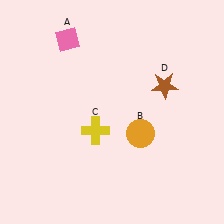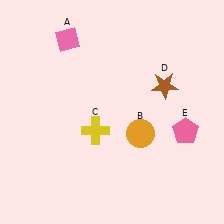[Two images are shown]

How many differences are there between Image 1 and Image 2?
There is 1 difference between the two images.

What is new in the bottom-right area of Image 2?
A pink pentagon (E) was added in the bottom-right area of Image 2.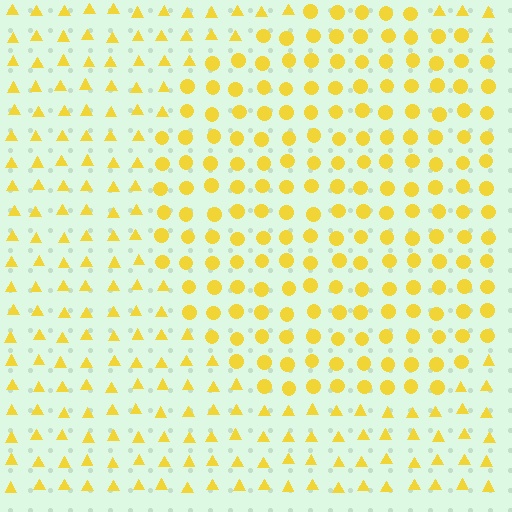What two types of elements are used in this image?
The image uses circles inside the circle region and triangles outside it.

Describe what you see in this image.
The image is filled with small yellow elements arranged in a uniform grid. A circle-shaped region contains circles, while the surrounding area contains triangles. The boundary is defined purely by the change in element shape.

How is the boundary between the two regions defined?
The boundary is defined by a change in element shape: circles inside vs. triangles outside. All elements share the same color and spacing.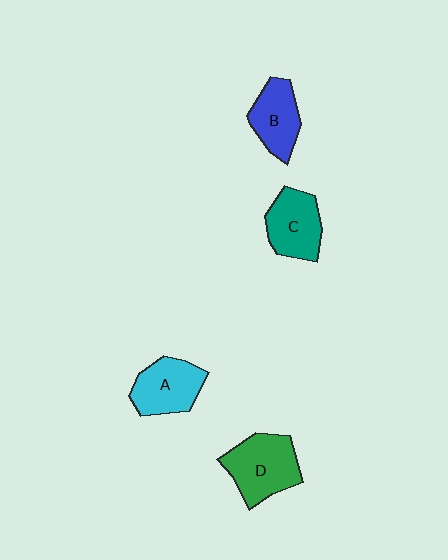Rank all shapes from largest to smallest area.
From largest to smallest: D (green), A (cyan), C (teal), B (blue).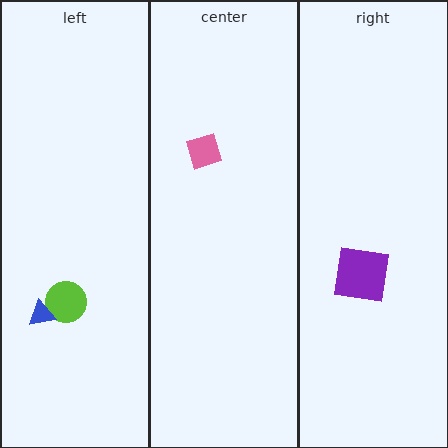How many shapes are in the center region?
1.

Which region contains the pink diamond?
The center region.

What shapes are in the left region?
The lime circle, the blue triangle.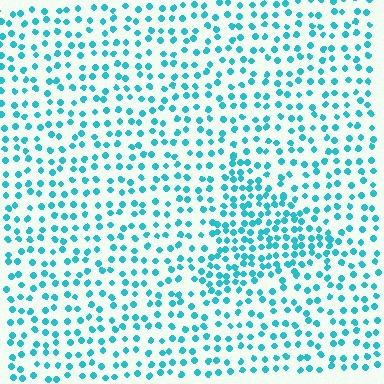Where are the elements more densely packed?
The elements are more densely packed inside the triangle boundary.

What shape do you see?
I see a triangle.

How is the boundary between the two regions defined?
The boundary is defined by a change in element density (approximately 1.8x ratio). All elements are the same color, size, and shape.